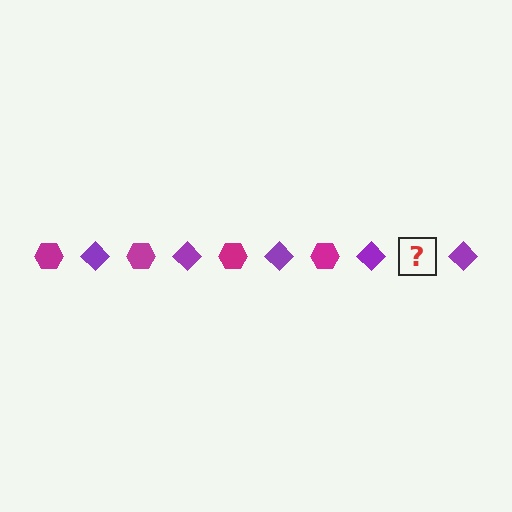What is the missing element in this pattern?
The missing element is a magenta hexagon.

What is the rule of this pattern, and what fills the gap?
The rule is that the pattern alternates between magenta hexagon and purple diamond. The gap should be filled with a magenta hexagon.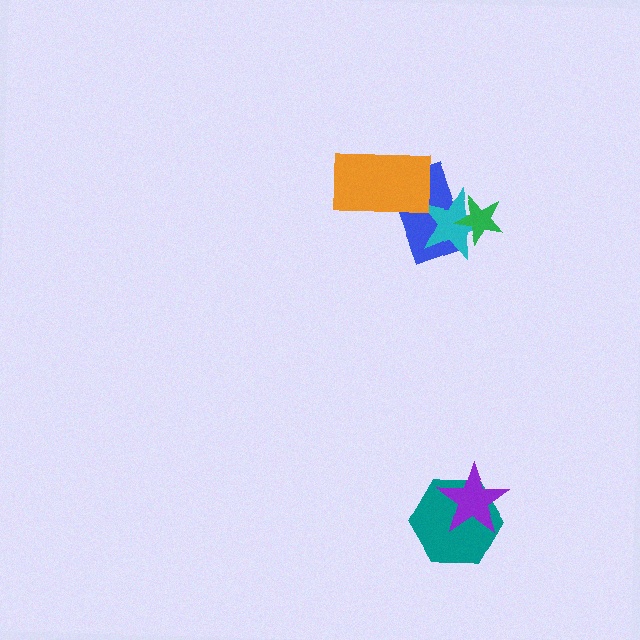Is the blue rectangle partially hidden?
Yes, it is partially covered by another shape.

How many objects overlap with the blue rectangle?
3 objects overlap with the blue rectangle.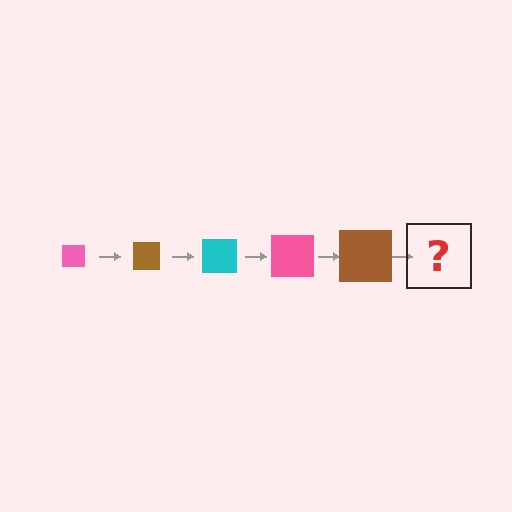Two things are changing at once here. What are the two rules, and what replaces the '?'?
The two rules are that the square grows larger each step and the color cycles through pink, brown, and cyan. The '?' should be a cyan square, larger than the previous one.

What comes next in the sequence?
The next element should be a cyan square, larger than the previous one.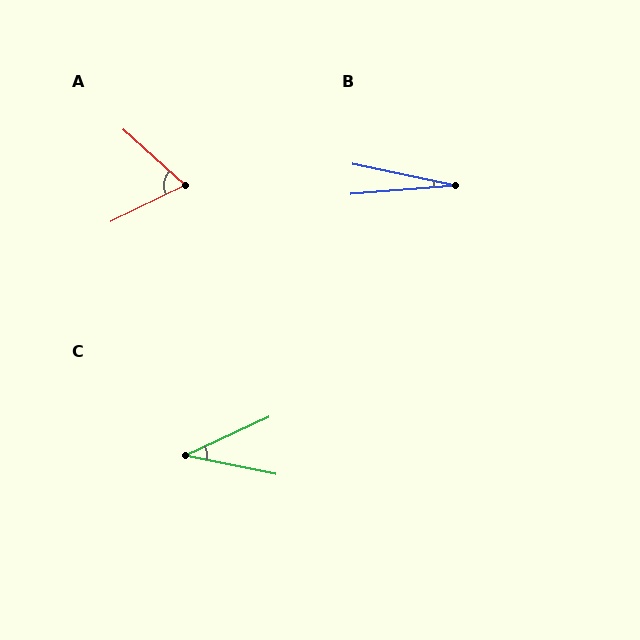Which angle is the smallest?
B, at approximately 17 degrees.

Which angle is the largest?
A, at approximately 68 degrees.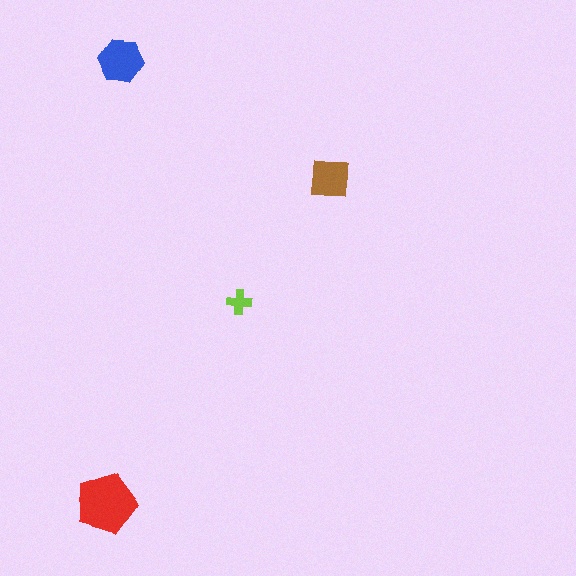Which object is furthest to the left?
The blue hexagon is leftmost.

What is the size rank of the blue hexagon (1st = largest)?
2nd.